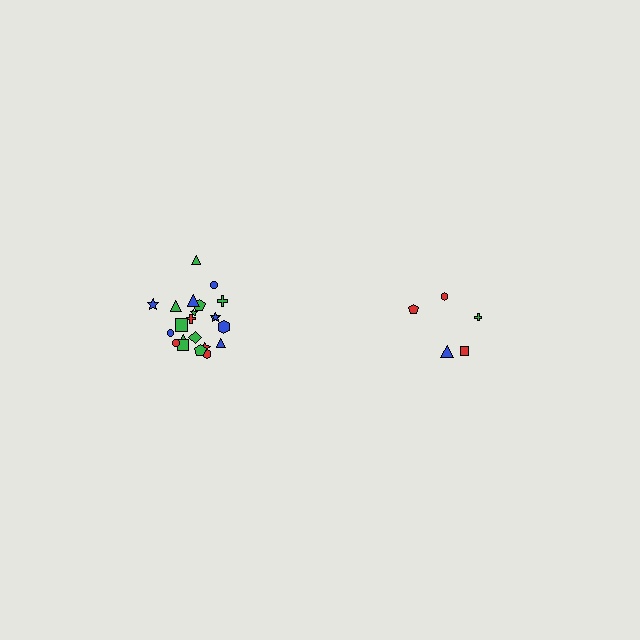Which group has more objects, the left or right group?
The left group.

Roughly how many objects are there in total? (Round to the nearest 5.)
Roughly 25 objects in total.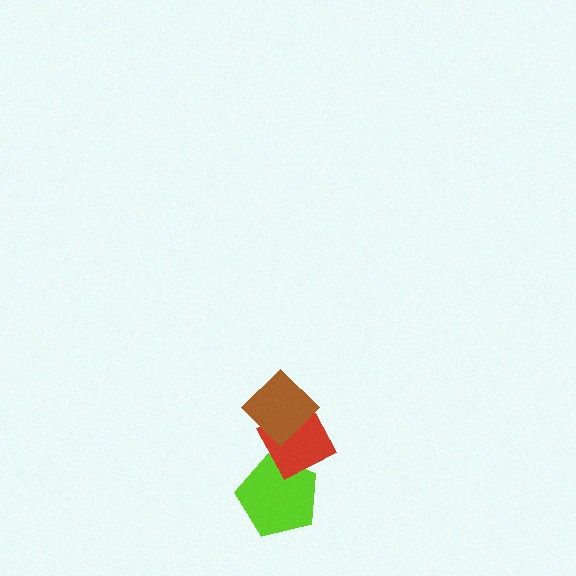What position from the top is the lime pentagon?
The lime pentagon is 3rd from the top.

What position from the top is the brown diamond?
The brown diamond is 1st from the top.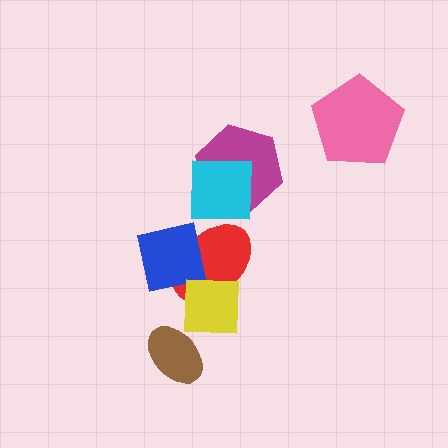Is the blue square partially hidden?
Yes, it is partially covered by another shape.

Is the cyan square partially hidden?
Yes, it is partially covered by another shape.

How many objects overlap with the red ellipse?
3 objects overlap with the red ellipse.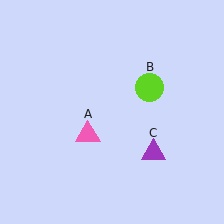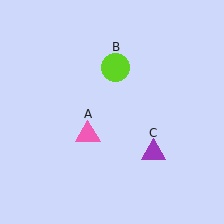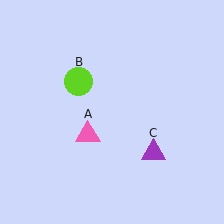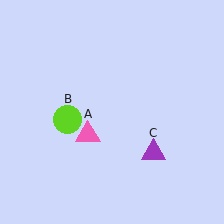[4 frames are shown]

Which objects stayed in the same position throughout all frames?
Pink triangle (object A) and purple triangle (object C) remained stationary.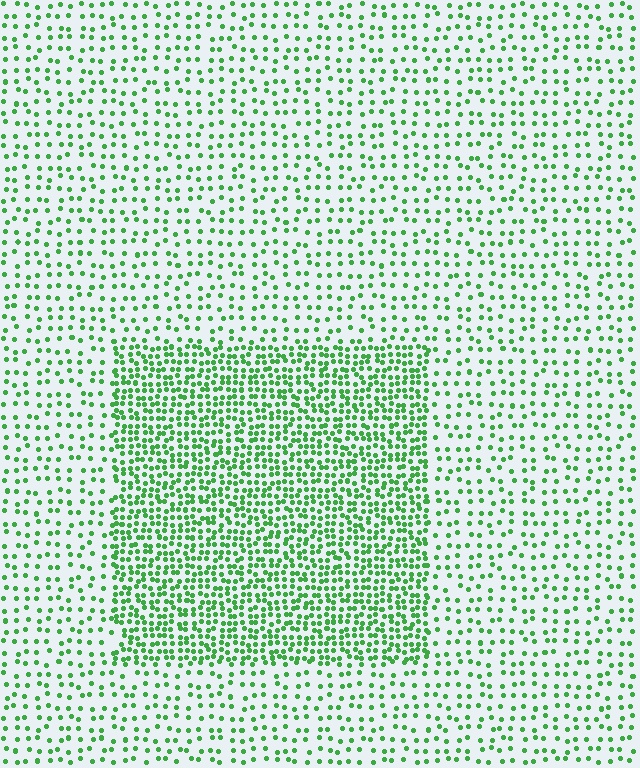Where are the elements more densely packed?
The elements are more densely packed inside the rectangle boundary.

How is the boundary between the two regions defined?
The boundary is defined by a change in element density (approximately 2.4x ratio). All elements are the same color, size, and shape.